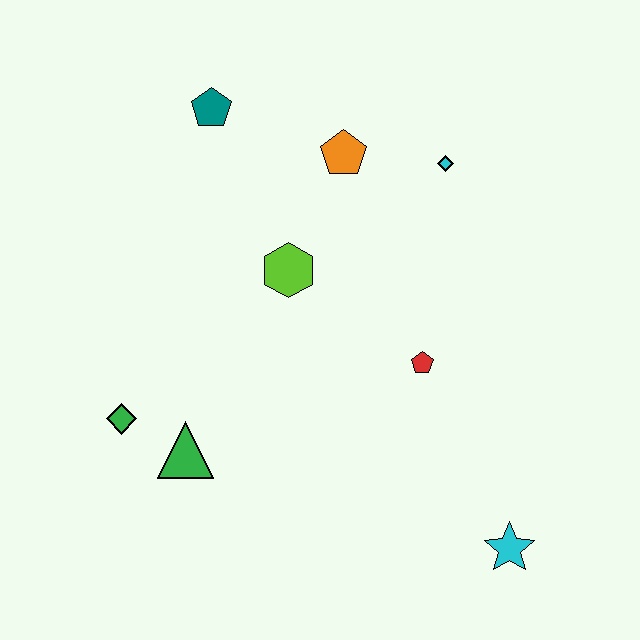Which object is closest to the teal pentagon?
The orange pentagon is closest to the teal pentagon.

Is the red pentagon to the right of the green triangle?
Yes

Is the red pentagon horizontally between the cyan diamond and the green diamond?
Yes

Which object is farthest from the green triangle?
The cyan diamond is farthest from the green triangle.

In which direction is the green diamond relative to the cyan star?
The green diamond is to the left of the cyan star.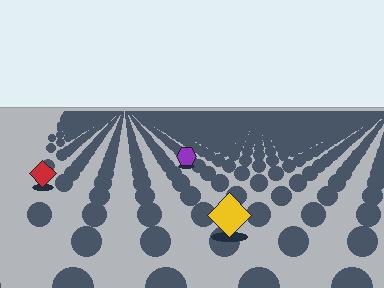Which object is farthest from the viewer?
The purple hexagon is farthest from the viewer. It appears smaller and the ground texture around it is denser.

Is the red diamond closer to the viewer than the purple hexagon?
Yes. The red diamond is closer — you can tell from the texture gradient: the ground texture is coarser near it.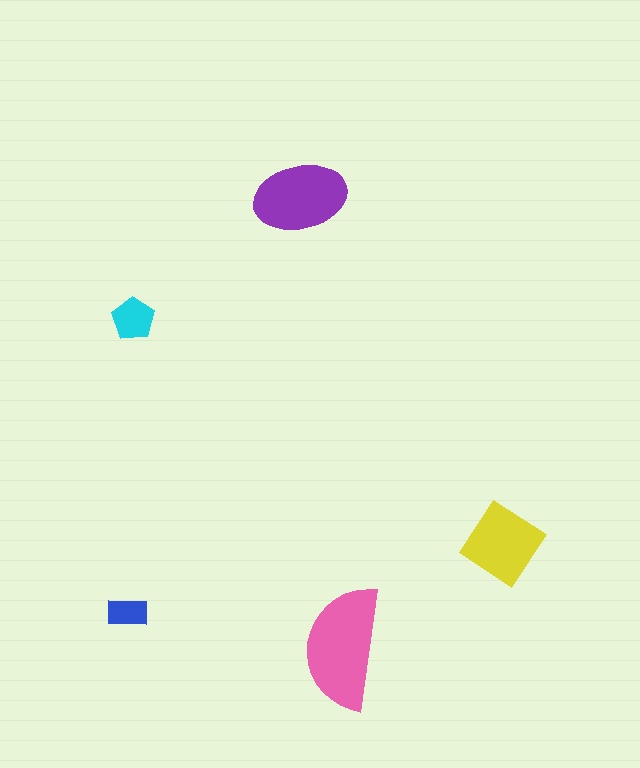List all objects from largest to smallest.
The pink semicircle, the purple ellipse, the yellow diamond, the cyan pentagon, the blue rectangle.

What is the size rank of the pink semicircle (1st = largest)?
1st.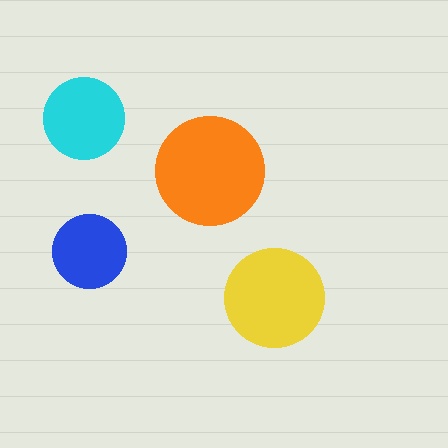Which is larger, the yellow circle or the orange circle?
The orange one.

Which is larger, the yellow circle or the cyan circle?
The yellow one.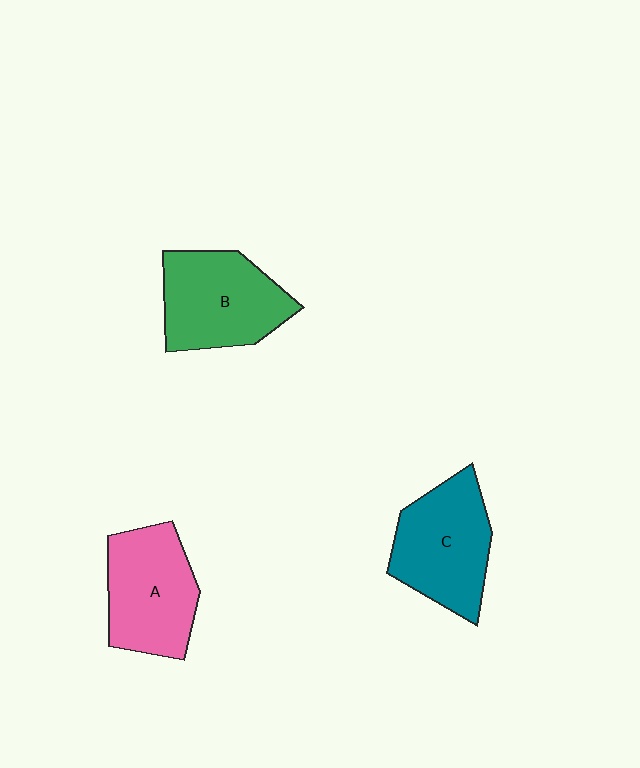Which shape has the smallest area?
Shape A (pink).